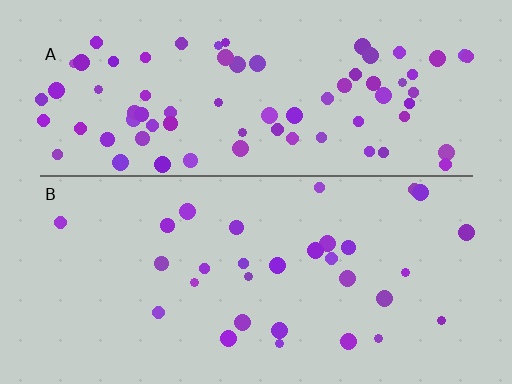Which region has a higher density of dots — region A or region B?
A (the top).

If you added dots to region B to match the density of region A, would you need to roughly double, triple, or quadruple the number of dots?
Approximately triple.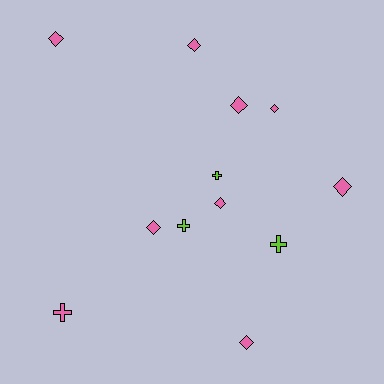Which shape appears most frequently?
Diamond, with 8 objects.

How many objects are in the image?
There are 12 objects.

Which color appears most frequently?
Pink, with 9 objects.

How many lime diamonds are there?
There are no lime diamonds.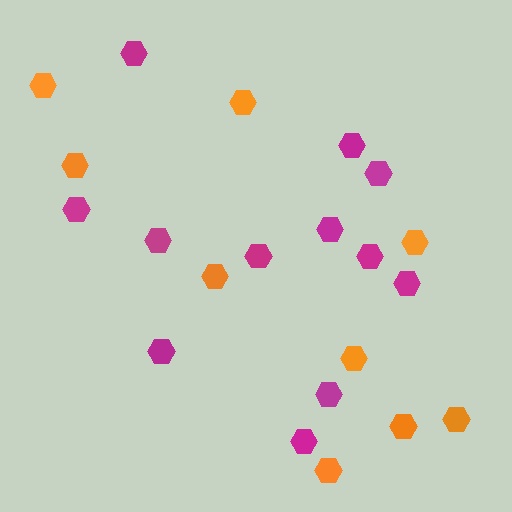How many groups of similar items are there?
There are 2 groups: one group of magenta hexagons (12) and one group of orange hexagons (9).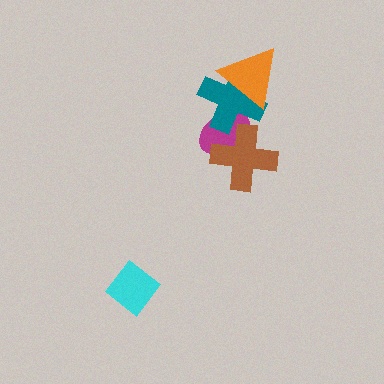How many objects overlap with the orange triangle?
1 object overlaps with the orange triangle.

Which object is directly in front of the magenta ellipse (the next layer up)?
The brown cross is directly in front of the magenta ellipse.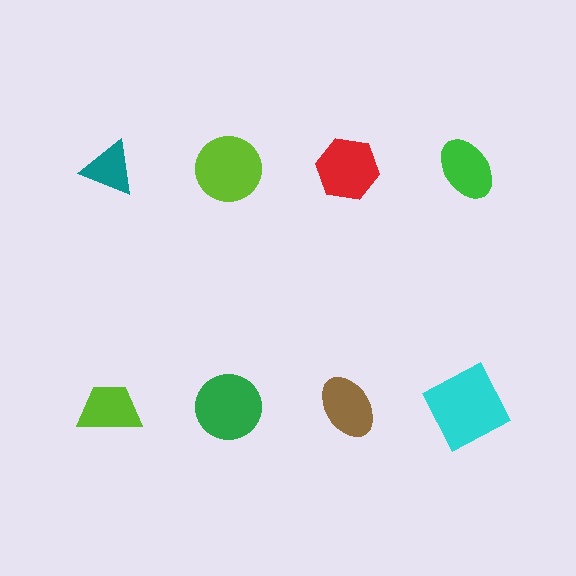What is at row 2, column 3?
A brown ellipse.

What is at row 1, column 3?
A red hexagon.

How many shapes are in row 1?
4 shapes.